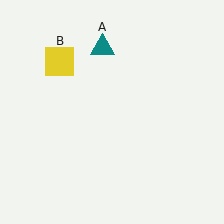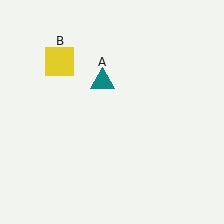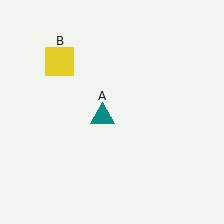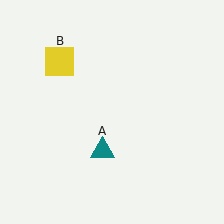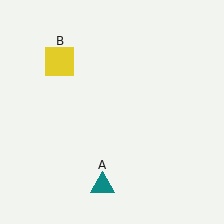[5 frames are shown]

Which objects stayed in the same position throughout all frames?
Yellow square (object B) remained stationary.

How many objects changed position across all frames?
1 object changed position: teal triangle (object A).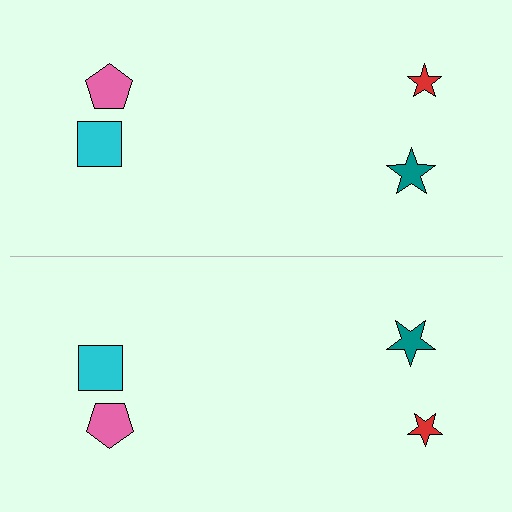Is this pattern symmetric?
Yes, this pattern has bilateral (reflection) symmetry.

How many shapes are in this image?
There are 8 shapes in this image.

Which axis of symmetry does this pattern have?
The pattern has a horizontal axis of symmetry running through the center of the image.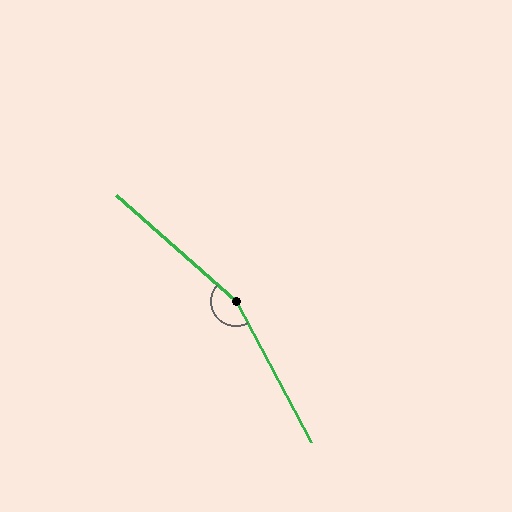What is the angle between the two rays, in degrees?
Approximately 160 degrees.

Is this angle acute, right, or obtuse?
It is obtuse.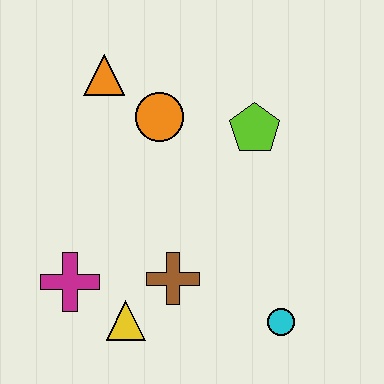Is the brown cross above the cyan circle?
Yes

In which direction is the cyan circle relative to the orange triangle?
The cyan circle is below the orange triangle.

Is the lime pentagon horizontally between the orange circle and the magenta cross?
No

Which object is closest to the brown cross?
The yellow triangle is closest to the brown cross.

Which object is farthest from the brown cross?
The orange triangle is farthest from the brown cross.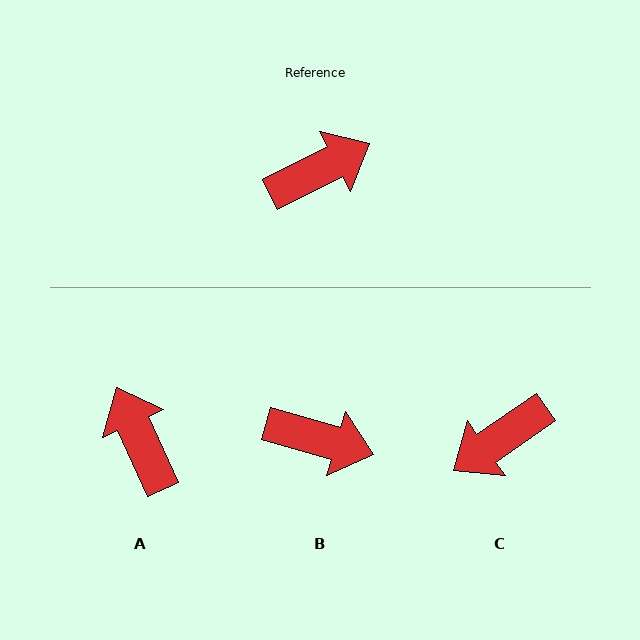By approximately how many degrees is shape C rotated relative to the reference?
Approximately 172 degrees clockwise.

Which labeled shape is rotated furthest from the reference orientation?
C, about 172 degrees away.